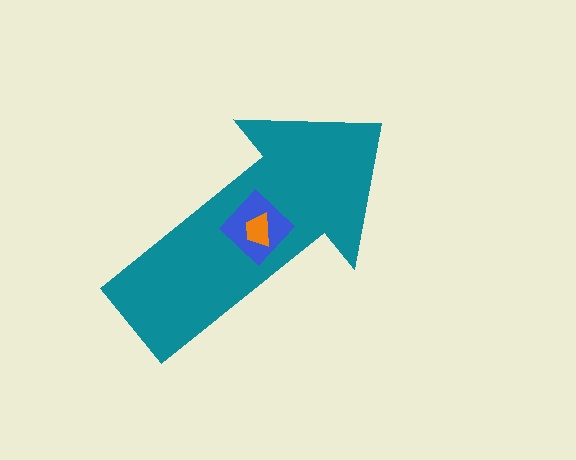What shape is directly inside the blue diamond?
The orange trapezoid.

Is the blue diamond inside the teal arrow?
Yes.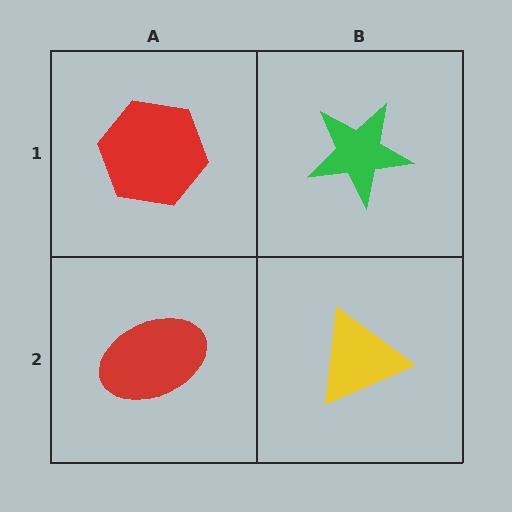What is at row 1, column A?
A red hexagon.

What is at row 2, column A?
A red ellipse.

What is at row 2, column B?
A yellow triangle.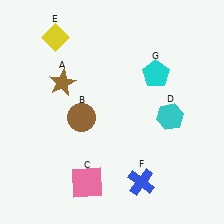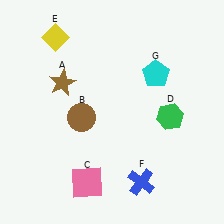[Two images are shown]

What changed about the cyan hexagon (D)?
In Image 1, D is cyan. In Image 2, it changed to green.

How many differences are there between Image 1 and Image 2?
There is 1 difference between the two images.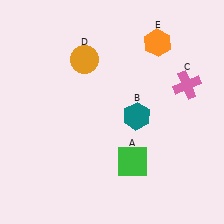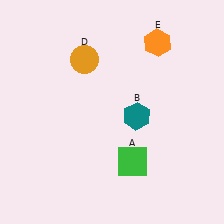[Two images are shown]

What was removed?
The pink cross (C) was removed in Image 2.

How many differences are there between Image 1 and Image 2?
There is 1 difference between the two images.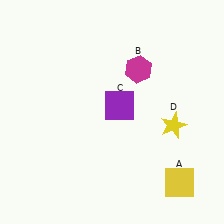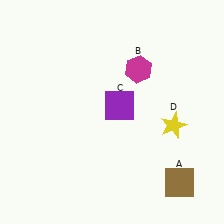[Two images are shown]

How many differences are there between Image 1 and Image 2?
There is 1 difference between the two images.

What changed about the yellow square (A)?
In Image 1, A is yellow. In Image 2, it changed to brown.